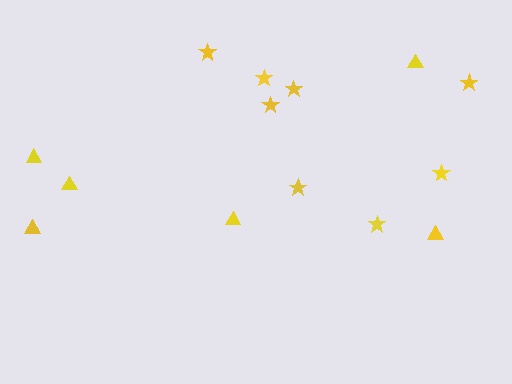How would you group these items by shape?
There are 2 groups: one group of stars (8) and one group of triangles (6).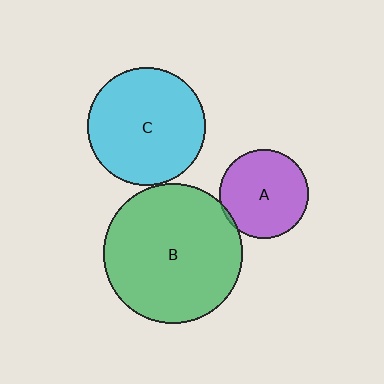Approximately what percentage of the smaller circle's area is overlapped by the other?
Approximately 5%.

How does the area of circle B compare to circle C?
Approximately 1.4 times.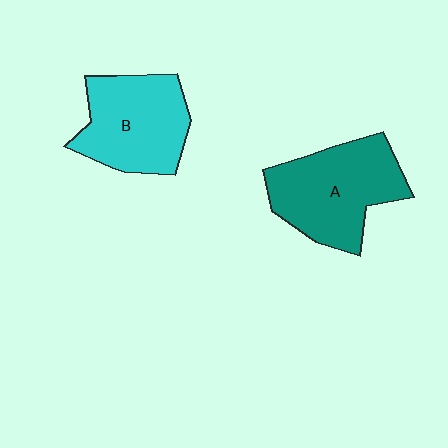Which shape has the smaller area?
Shape B (cyan).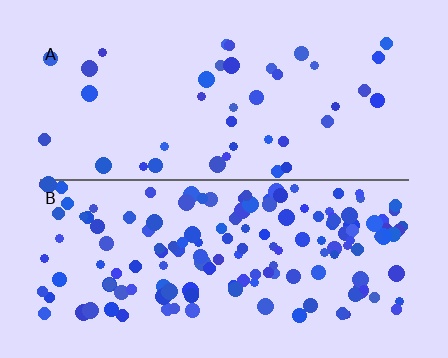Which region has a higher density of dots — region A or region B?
B (the bottom).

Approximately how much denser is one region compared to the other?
Approximately 3.6× — region B over region A.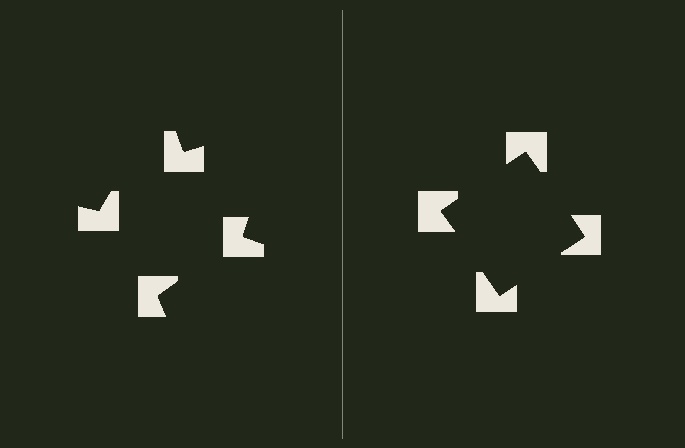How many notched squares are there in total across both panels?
8 — 4 on each side.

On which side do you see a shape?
An illusory square appears on the right side. On the left side the wedge cuts are rotated, so no coherent shape forms.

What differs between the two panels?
The notched squares are positioned identically on both sides; only the wedge orientations differ. On the right they align to a square; on the left they are misaligned.